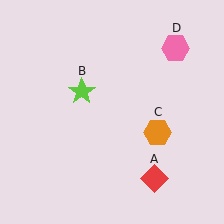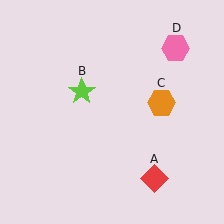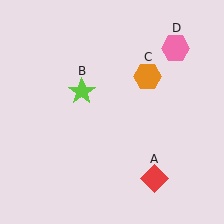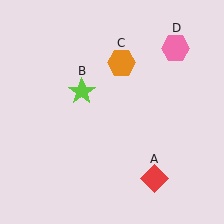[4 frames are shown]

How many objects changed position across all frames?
1 object changed position: orange hexagon (object C).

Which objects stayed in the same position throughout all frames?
Red diamond (object A) and lime star (object B) and pink hexagon (object D) remained stationary.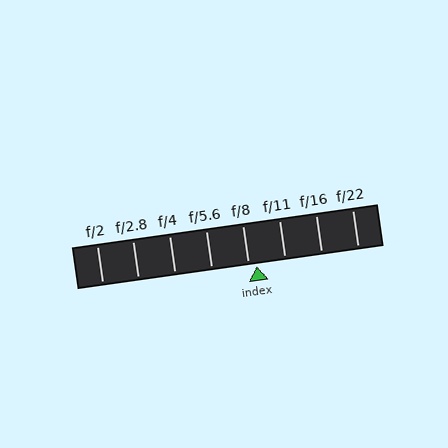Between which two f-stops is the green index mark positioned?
The index mark is between f/8 and f/11.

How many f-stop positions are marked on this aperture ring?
There are 8 f-stop positions marked.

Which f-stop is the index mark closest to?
The index mark is closest to f/8.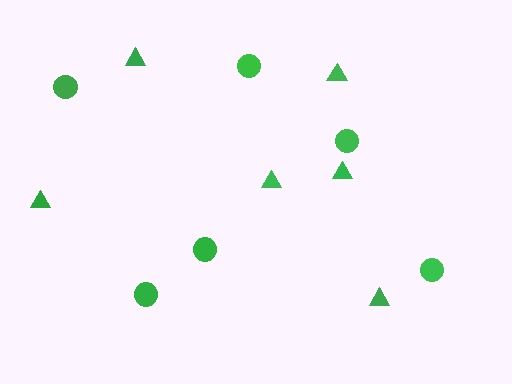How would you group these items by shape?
There are 2 groups: one group of circles (6) and one group of triangles (6).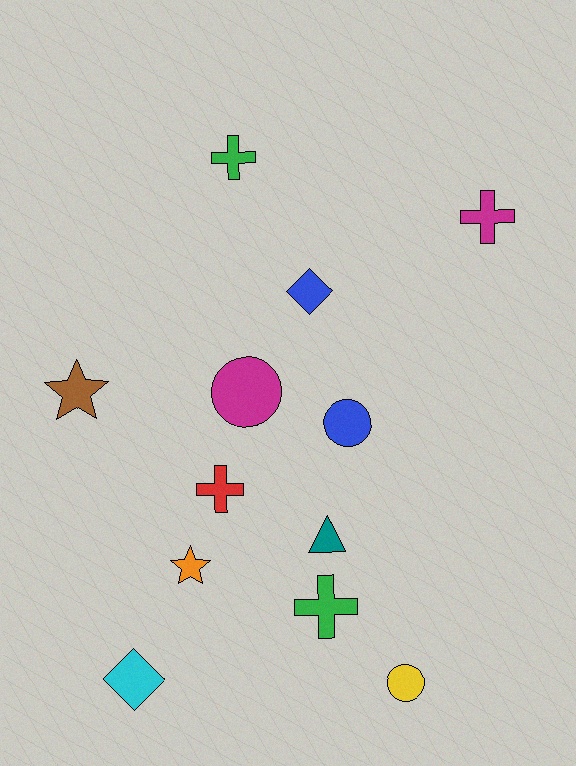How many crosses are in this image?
There are 4 crosses.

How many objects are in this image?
There are 12 objects.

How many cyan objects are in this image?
There is 1 cyan object.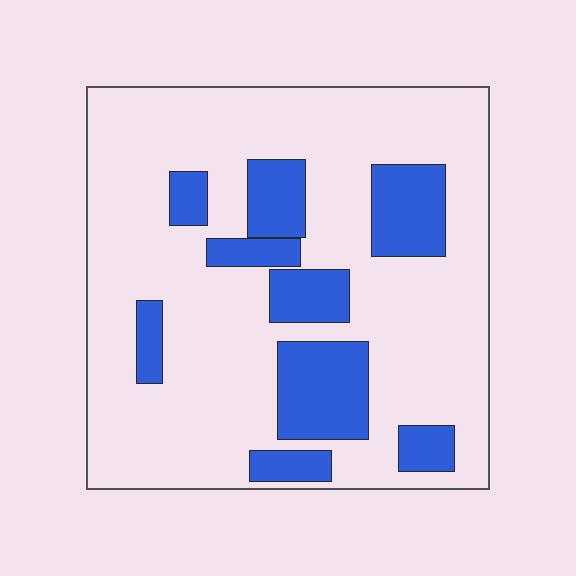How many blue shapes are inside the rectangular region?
9.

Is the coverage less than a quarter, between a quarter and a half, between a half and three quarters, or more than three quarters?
Less than a quarter.